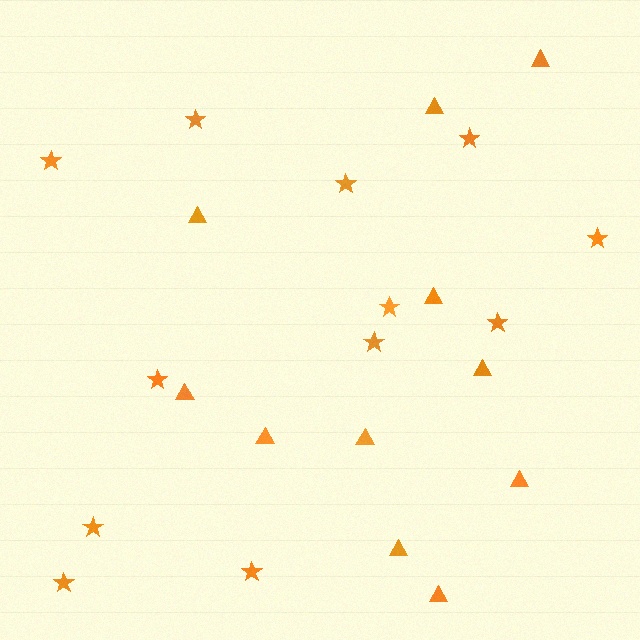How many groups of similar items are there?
There are 2 groups: one group of stars (12) and one group of triangles (11).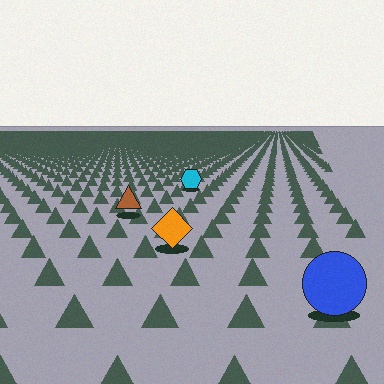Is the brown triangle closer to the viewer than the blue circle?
No. The blue circle is closer — you can tell from the texture gradient: the ground texture is coarser near it.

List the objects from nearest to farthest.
From nearest to farthest: the blue circle, the orange diamond, the brown triangle, the cyan hexagon.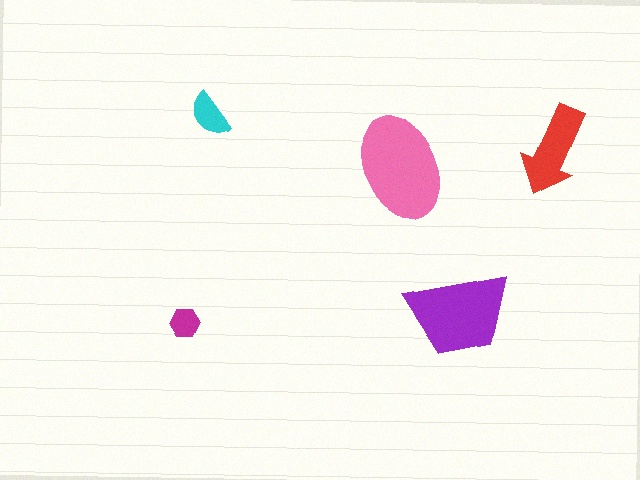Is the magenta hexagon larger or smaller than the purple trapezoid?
Smaller.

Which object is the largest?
The pink ellipse.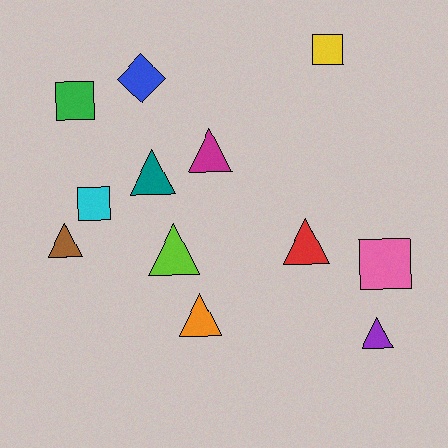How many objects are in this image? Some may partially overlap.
There are 12 objects.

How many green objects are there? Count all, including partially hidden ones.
There is 1 green object.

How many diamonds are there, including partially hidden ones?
There is 1 diamond.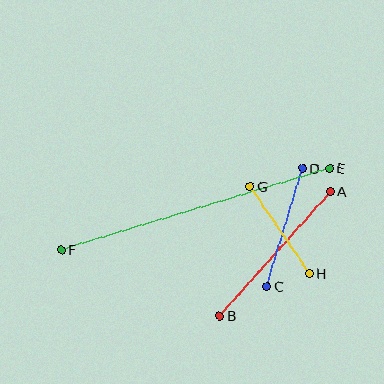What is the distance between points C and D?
The distance is approximately 123 pixels.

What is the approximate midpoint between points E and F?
The midpoint is at approximately (195, 209) pixels.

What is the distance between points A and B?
The distance is approximately 167 pixels.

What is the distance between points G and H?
The distance is approximately 105 pixels.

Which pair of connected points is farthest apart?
Points E and F are farthest apart.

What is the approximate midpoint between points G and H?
The midpoint is at approximately (280, 230) pixels.